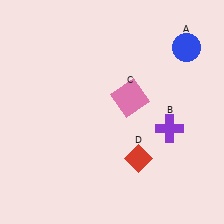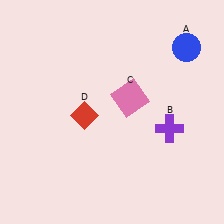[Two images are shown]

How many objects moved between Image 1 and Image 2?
1 object moved between the two images.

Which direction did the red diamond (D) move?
The red diamond (D) moved left.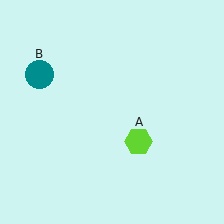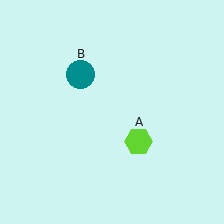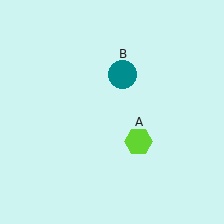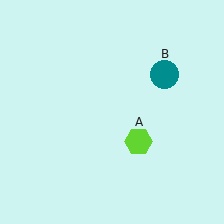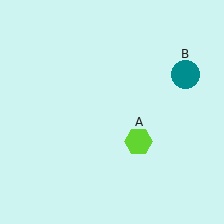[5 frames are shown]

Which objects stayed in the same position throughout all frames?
Lime hexagon (object A) remained stationary.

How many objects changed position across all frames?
1 object changed position: teal circle (object B).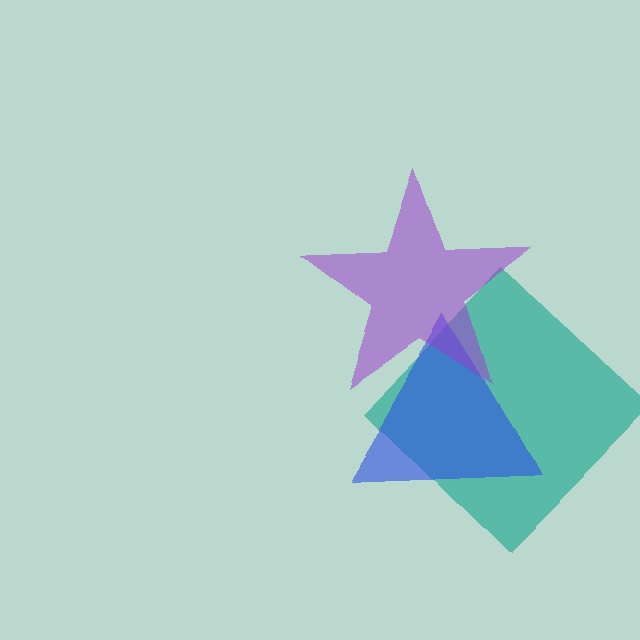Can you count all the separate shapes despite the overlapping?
Yes, there are 3 separate shapes.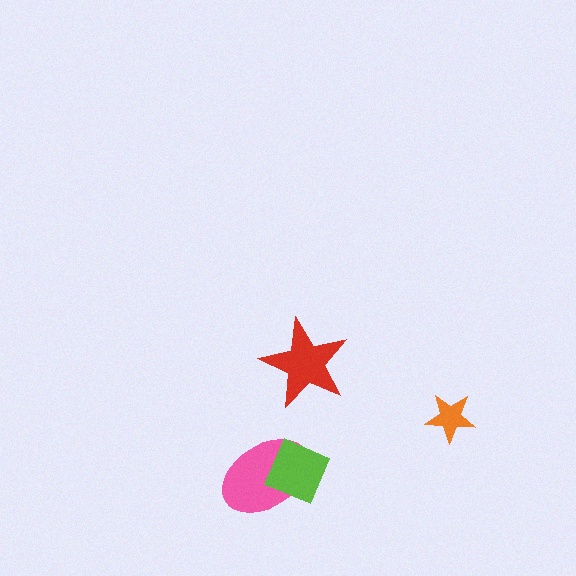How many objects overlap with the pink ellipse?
1 object overlaps with the pink ellipse.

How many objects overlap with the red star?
0 objects overlap with the red star.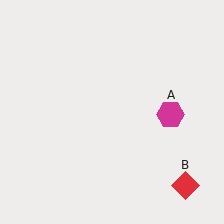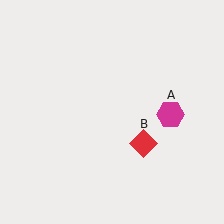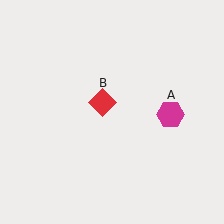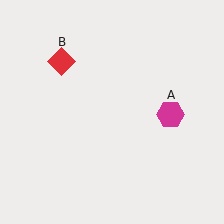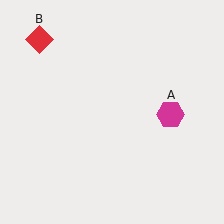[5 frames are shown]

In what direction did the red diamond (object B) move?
The red diamond (object B) moved up and to the left.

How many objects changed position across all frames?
1 object changed position: red diamond (object B).